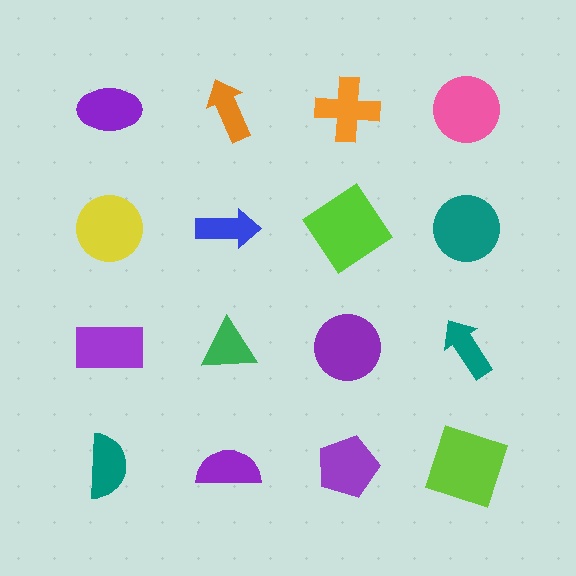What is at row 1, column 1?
A purple ellipse.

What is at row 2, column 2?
A blue arrow.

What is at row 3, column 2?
A green triangle.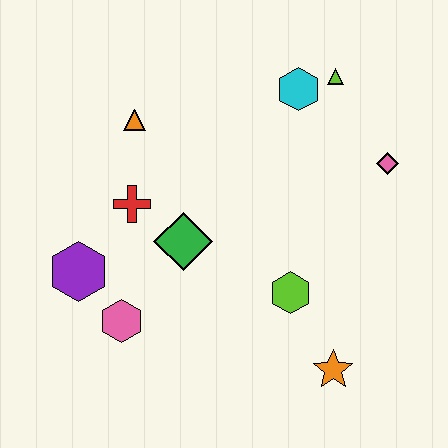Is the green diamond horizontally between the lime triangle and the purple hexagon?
Yes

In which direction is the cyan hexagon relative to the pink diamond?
The cyan hexagon is to the left of the pink diamond.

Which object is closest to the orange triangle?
The red cross is closest to the orange triangle.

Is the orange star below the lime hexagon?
Yes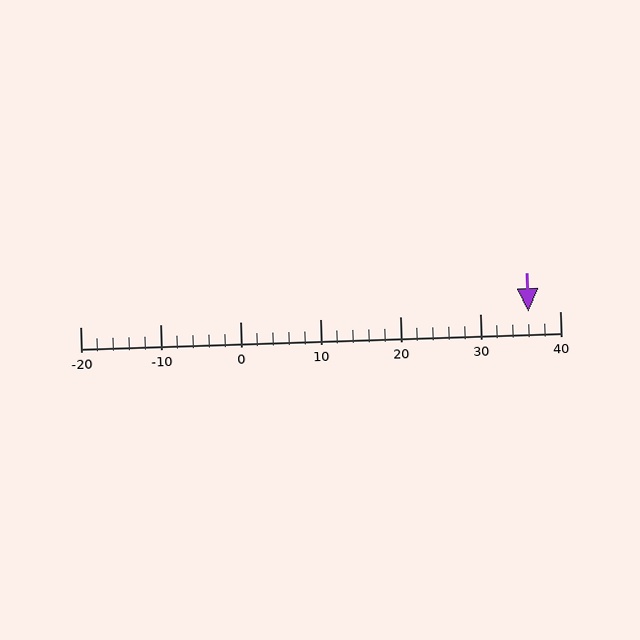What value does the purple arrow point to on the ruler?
The purple arrow points to approximately 36.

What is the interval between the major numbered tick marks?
The major tick marks are spaced 10 units apart.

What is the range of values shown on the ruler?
The ruler shows values from -20 to 40.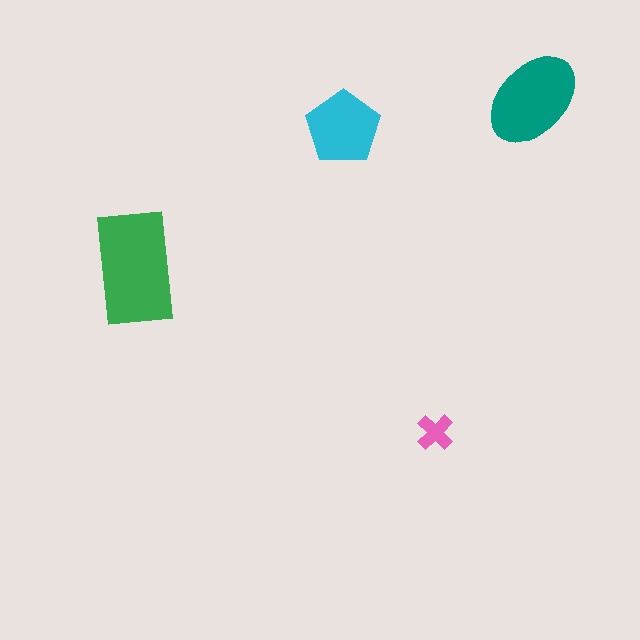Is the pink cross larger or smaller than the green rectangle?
Smaller.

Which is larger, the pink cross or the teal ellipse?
The teal ellipse.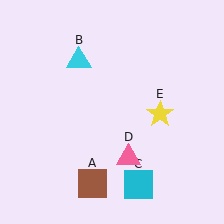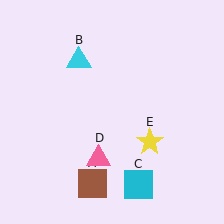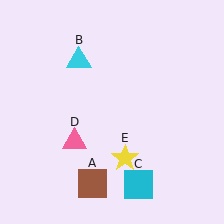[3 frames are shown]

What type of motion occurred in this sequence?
The pink triangle (object D), yellow star (object E) rotated clockwise around the center of the scene.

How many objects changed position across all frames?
2 objects changed position: pink triangle (object D), yellow star (object E).